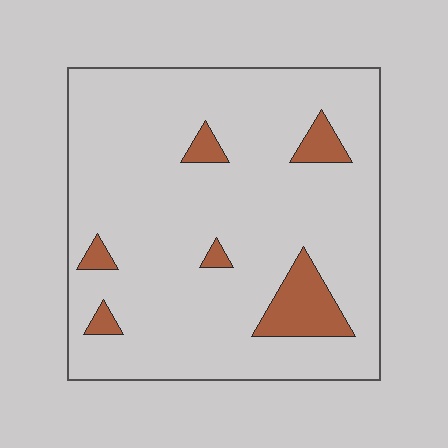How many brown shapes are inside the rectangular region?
6.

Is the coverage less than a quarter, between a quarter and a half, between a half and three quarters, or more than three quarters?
Less than a quarter.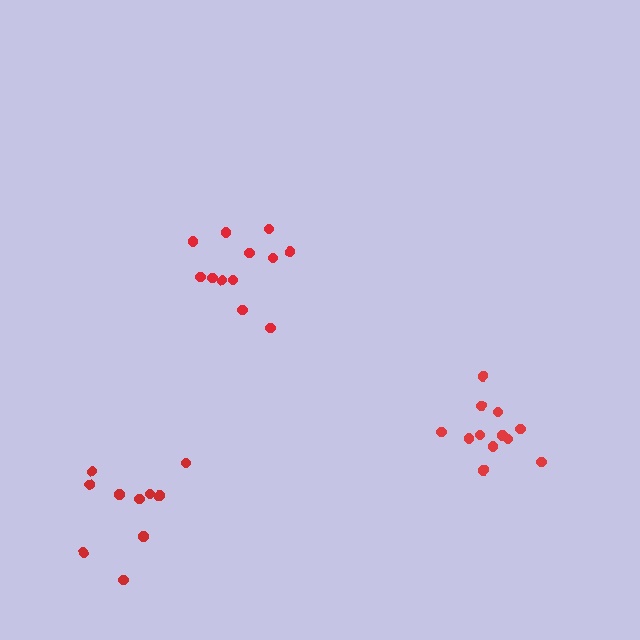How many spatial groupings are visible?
There are 3 spatial groupings.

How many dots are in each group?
Group 1: 10 dots, Group 2: 12 dots, Group 3: 12 dots (34 total).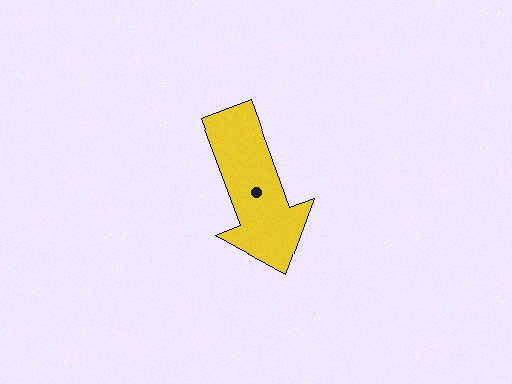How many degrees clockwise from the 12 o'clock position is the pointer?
Approximately 160 degrees.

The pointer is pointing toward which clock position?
Roughly 5 o'clock.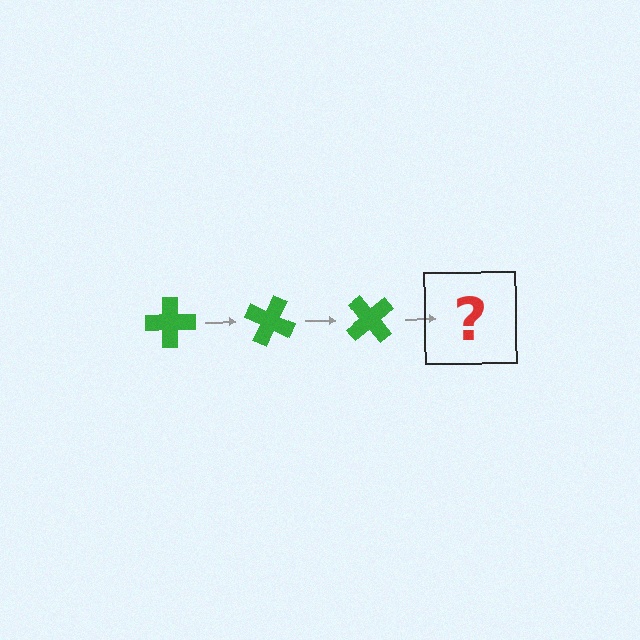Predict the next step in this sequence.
The next step is a green cross rotated 75 degrees.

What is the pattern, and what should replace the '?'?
The pattern is that the cross rotates 25 degrees each step. The '?' should be a green cross rotated 75 degrees.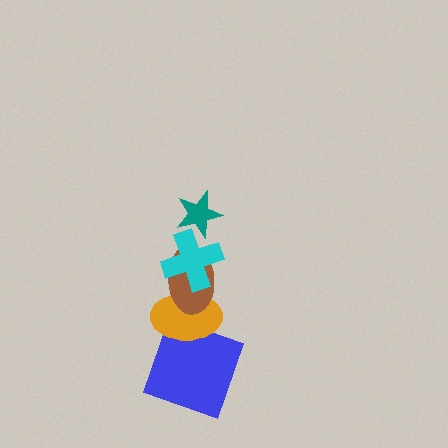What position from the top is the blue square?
The blue square is 5th from the top.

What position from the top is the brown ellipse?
The brown ellipse is 3rd from the top.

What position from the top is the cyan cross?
The cyan cross is 2nd from the top.